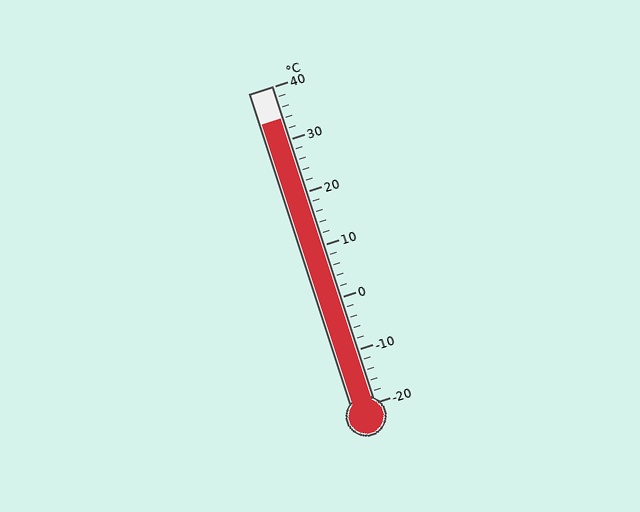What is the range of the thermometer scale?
The thermometer scale ranges from -20°C to 40°C.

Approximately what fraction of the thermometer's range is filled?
The thermometer is filled to approximately 90% of its range.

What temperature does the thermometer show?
The thermometer shows approximately 34°C.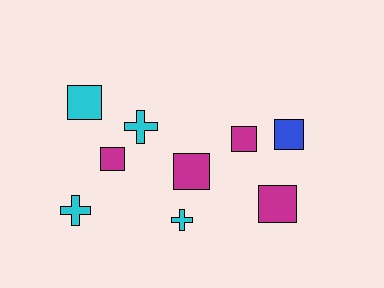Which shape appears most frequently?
Square, with 6 objects.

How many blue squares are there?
There is 1 blue square.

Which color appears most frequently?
Magenta, with 4 objects.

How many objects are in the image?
There are 9 objects.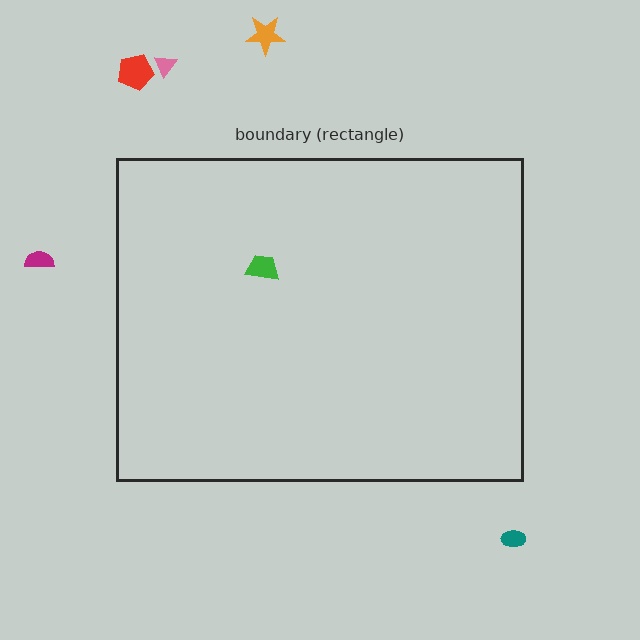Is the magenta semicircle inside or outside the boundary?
Outside.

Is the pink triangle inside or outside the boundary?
Outside.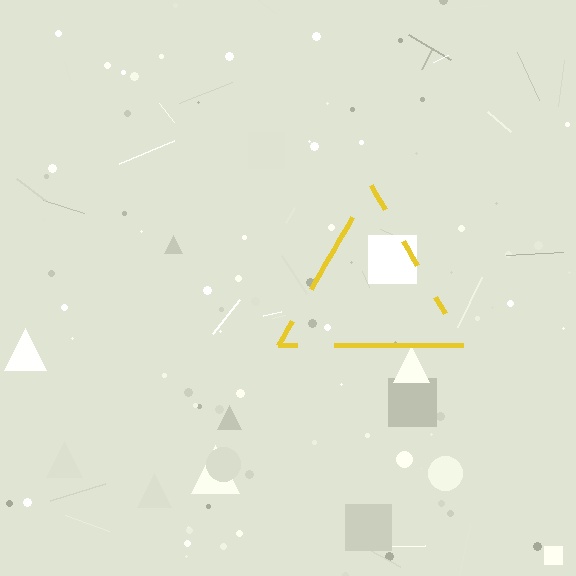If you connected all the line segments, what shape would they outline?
They would outline a triangle.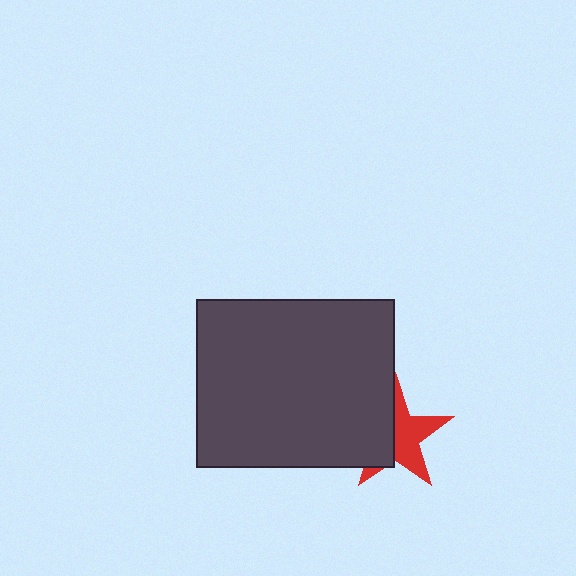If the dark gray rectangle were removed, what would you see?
You would see the complete red star.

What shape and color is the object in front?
The object in front is a dark gray rectangle.